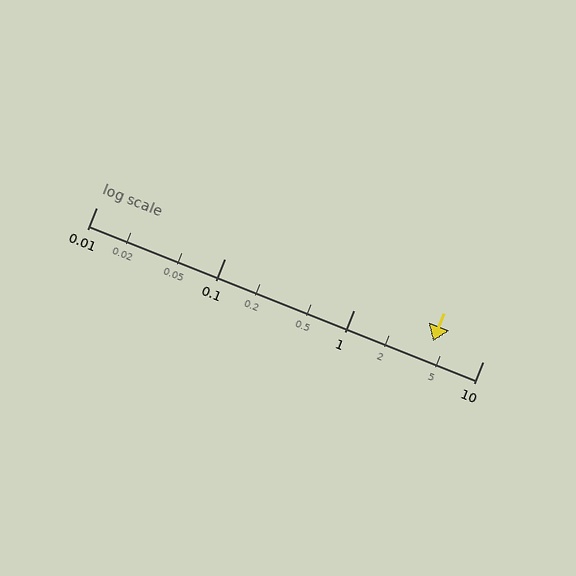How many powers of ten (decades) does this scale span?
The scale spans 3 decades, from 0.01 to 10.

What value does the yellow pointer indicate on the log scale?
The pointer indicates approximately 4.1.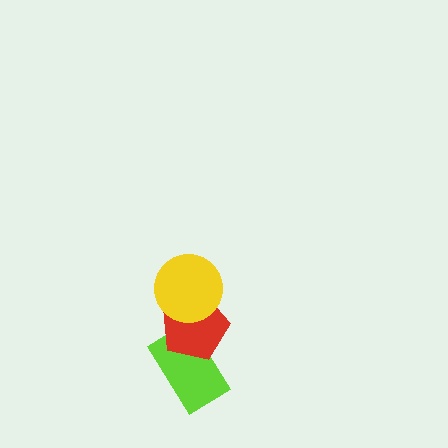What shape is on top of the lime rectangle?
The red pentagon is on top of the lime rectangle.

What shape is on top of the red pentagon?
The yellow circle is on top of the red pentagon.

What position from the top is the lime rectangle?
The lime rectangle is 3rd from the top.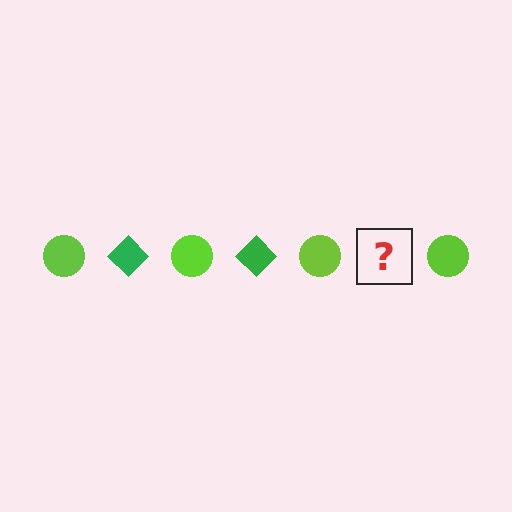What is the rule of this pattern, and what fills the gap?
The rule is that the pattern alternates between lime circle and green diamond. The gap should be filled with a green diamond.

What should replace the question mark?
The question mark should be replaced with a green diamond.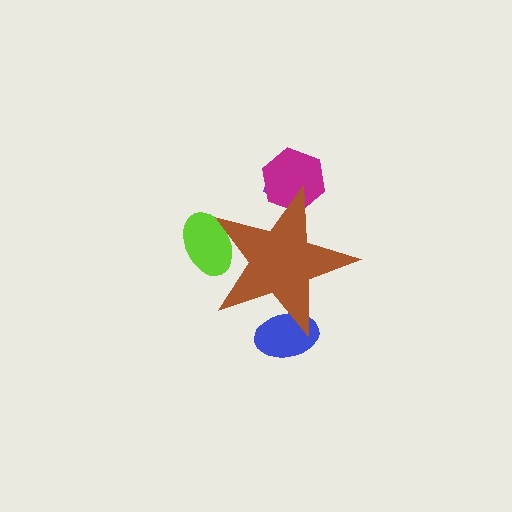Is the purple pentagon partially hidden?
Yes, the purple pentagon is partially hidden behind the brown star.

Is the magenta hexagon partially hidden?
Yes, the magenta hexagon is partially hidden behind the brown star.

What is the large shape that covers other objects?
A brown star.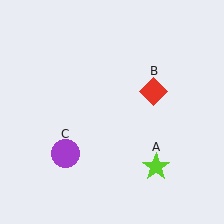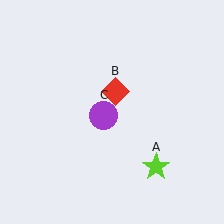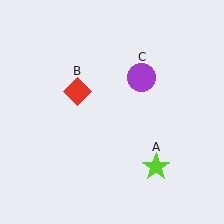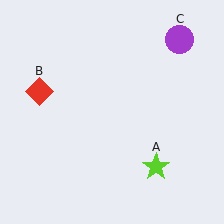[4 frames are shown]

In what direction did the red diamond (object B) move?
The red diamond (object B) moved left.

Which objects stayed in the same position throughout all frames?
Lime star (object A) remained stationary.